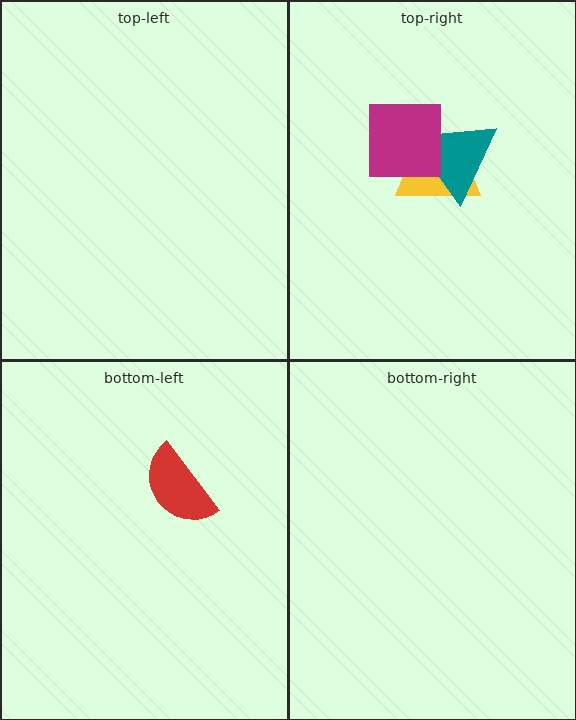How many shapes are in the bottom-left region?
1.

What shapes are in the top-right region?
The yellow trapezoid, the teal triangle, the magenta square.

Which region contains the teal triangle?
The top-right region.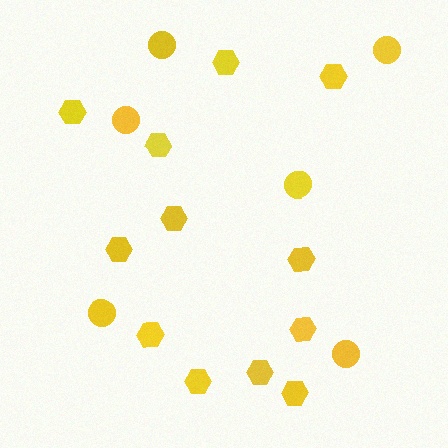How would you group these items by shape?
There are 2 groups: one group of hexagons (12) and one group of circles (6).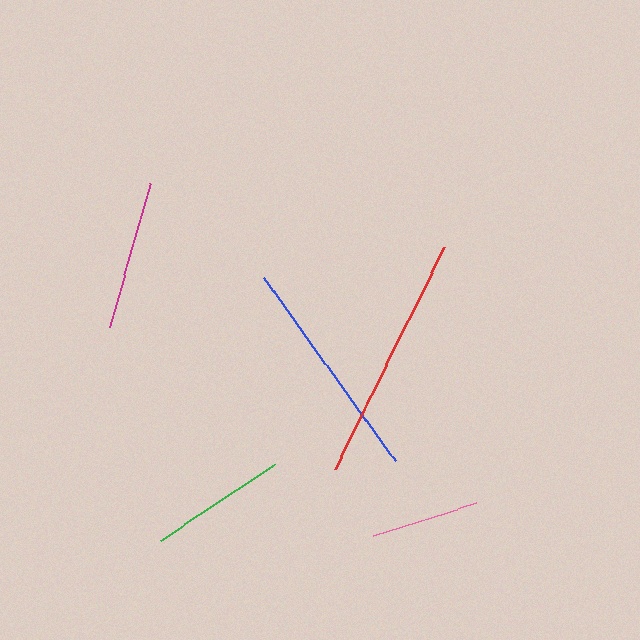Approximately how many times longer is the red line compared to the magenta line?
The red line is approximately 1.6 times the length of the magenta line.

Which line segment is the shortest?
The pink line is the shortest at approximately 107 pixels.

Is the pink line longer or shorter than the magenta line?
The magenta line is longer than the pink line.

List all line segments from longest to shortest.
From longest to shortest: red, blue, magenta, green, pink.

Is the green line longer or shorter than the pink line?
The green line is longer than the pink line.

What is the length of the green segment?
The green segment is approximately 137 pixels long.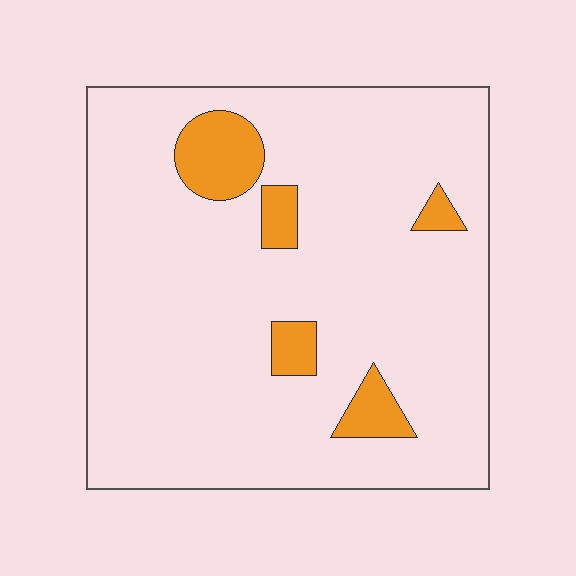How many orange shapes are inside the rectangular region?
5.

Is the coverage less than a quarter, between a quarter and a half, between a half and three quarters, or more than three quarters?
Less than a quarter.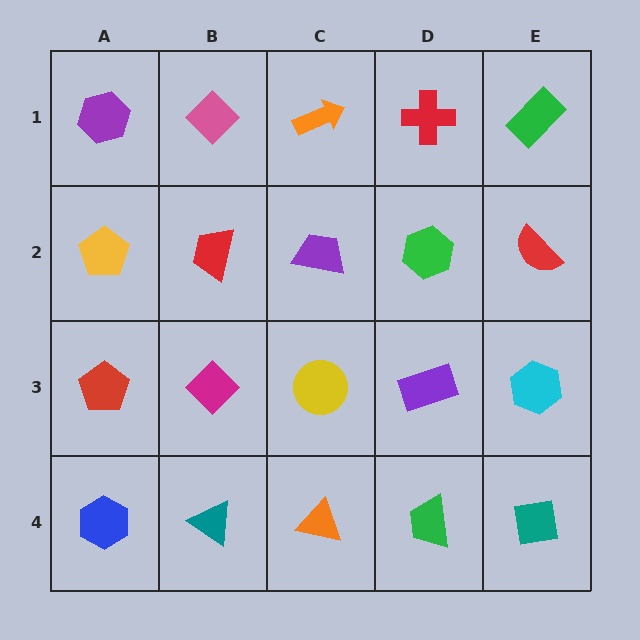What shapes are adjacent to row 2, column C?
An orange arrow (row 1, column C), a yellow circle (row 3, column C), a red trapezoid (row 2, column B), a green hexagon (row 2, column D).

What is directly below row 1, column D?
A green hexagon.